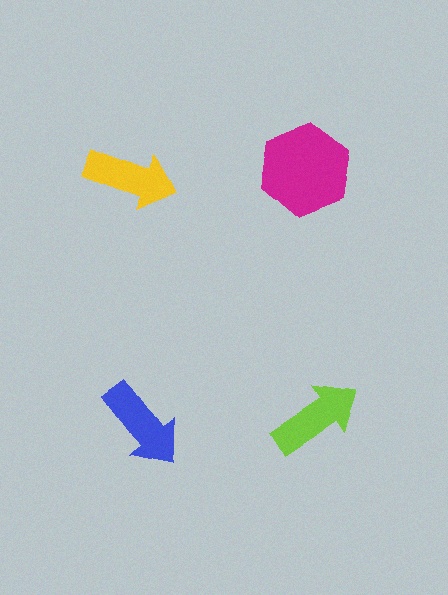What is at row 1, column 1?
A yellow arrow.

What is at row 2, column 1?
A blue arrow.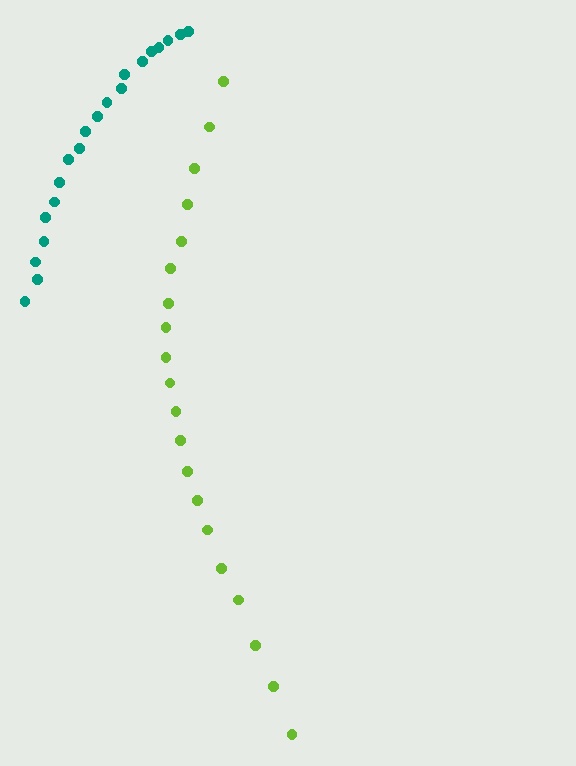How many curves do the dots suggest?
There are 2 distinct paths.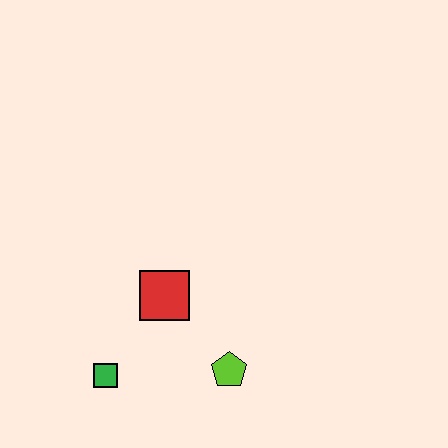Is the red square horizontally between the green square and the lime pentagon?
Yes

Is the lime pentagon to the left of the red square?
No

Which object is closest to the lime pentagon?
The red square is closest to the lime pentagon.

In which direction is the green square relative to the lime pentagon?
The green square is to the left of the lime pentagon.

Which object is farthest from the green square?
The lime pentagon is farthest from the green square.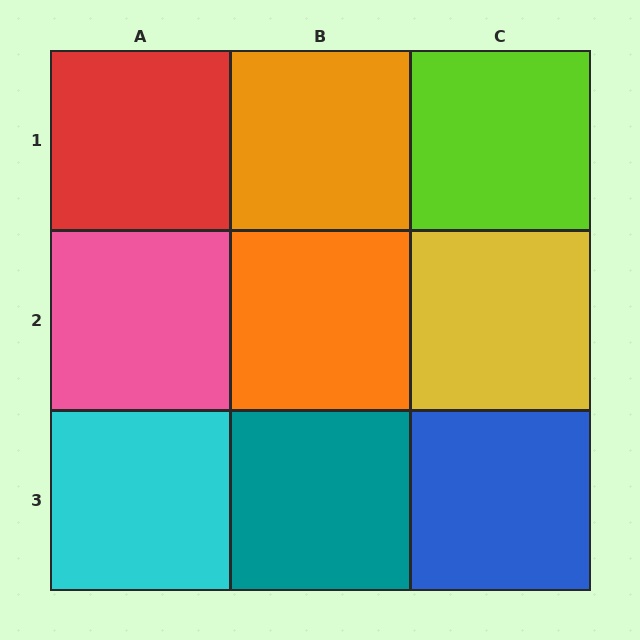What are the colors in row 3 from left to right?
Cyan, teal, blue.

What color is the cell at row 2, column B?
Orange.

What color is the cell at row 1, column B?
Orange.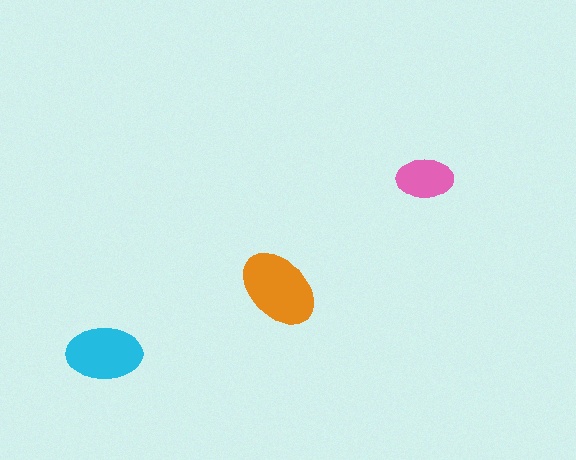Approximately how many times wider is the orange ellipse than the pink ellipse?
About 1.5 times wider.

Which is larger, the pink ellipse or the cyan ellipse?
The cyan one.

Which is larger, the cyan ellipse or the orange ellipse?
The orange one.